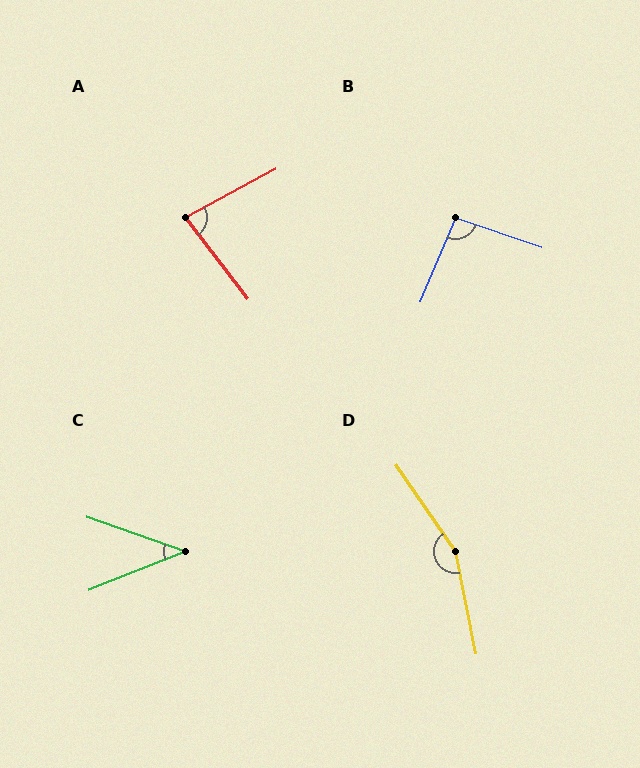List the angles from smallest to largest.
C (41°), A (80°), B (94°), D (157°).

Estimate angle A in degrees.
Approximately 80 degrees.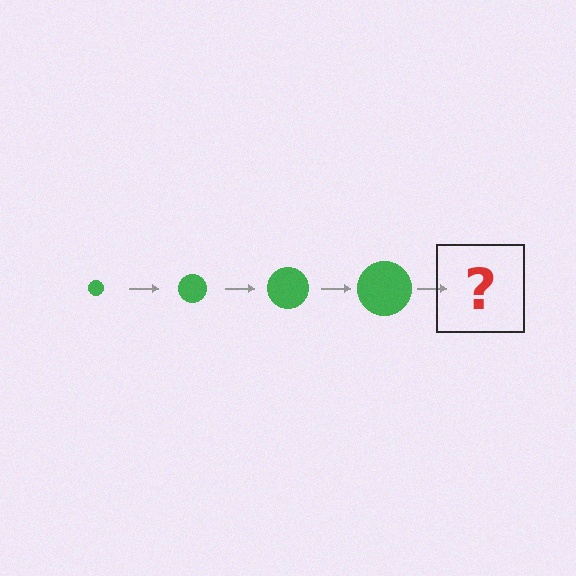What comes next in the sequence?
The next element should be a green circle, larger than the previous one.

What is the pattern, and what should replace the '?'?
The pattern is that the circle gets progressively larger each step. The '?' should be a green circle, larger than the previous one.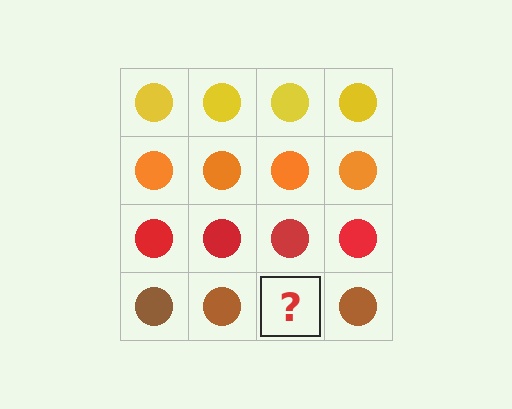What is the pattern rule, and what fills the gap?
The rule is that each row has a consistent color. The gap should be filled with a brown circle.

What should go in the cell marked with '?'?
The missing cell should contain a brown circle.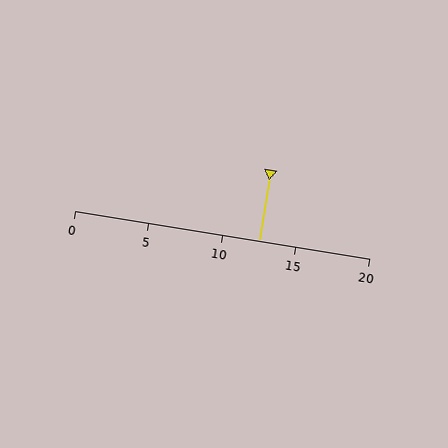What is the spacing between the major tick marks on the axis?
The major ticks are spaced 5 apart.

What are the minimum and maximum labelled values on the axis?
The axis runs from 0 to 20.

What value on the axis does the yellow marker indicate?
The marker indicates approximately 12.5.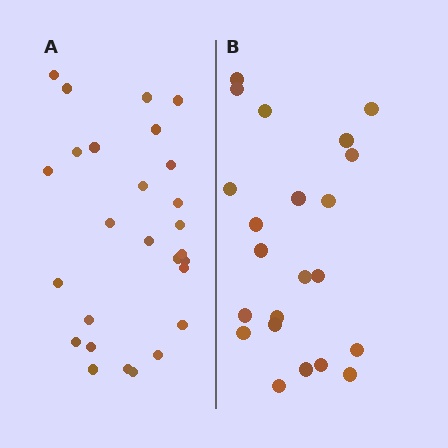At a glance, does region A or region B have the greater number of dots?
Region A (the left region) has more dots.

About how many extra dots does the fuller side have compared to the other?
Region A has about 5 more dots than region B.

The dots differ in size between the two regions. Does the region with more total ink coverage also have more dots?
No. Region B has more total ink coverage because its dots are larger, but region A actually contains more individual dots. Total area can be misleading — the number of items is what matters here.